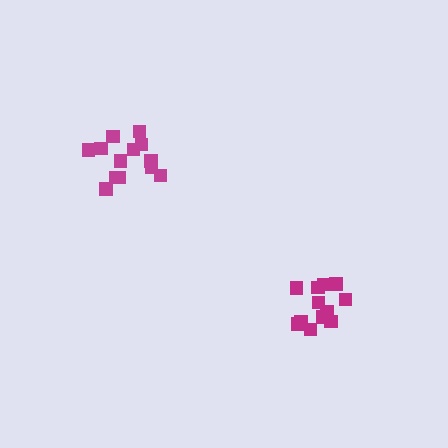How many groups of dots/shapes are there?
There are 2 groups.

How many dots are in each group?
Group 1: 13 dots, Group 2: 12 dots (25 total).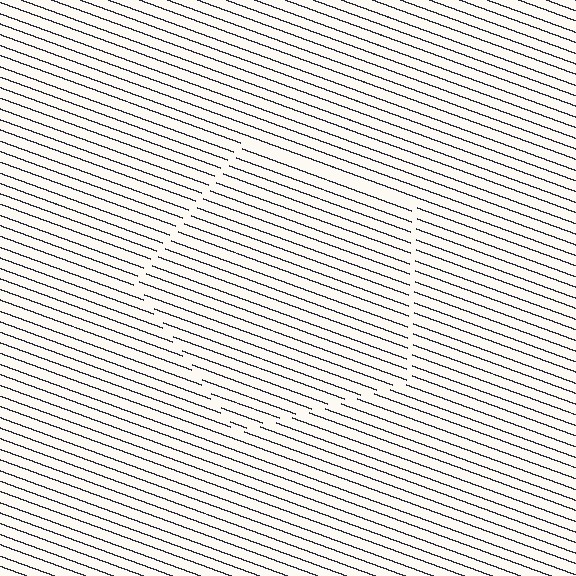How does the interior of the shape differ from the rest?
The interior of the shape contains the same grating, shifted by half a period — the contour is defined by the phase discontinuity where line-ends from the inner and outer gratings abut.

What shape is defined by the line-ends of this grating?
An illusory pentagon. The interior of the shape contains the same grating, shifted by half a period — the contour is defined by the phase discontinuity where line-ends from the inner and outer gratings abut.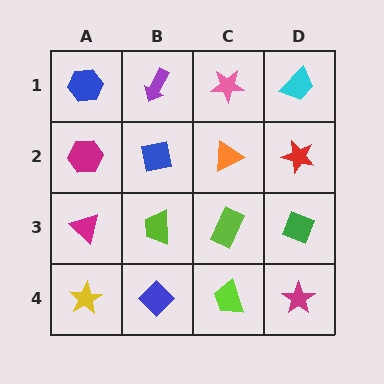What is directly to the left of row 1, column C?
A purple arrow.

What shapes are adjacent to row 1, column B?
A blue square (row 2, column B), a blue hexagon (row 1, column A), a pink star (row 1, column C).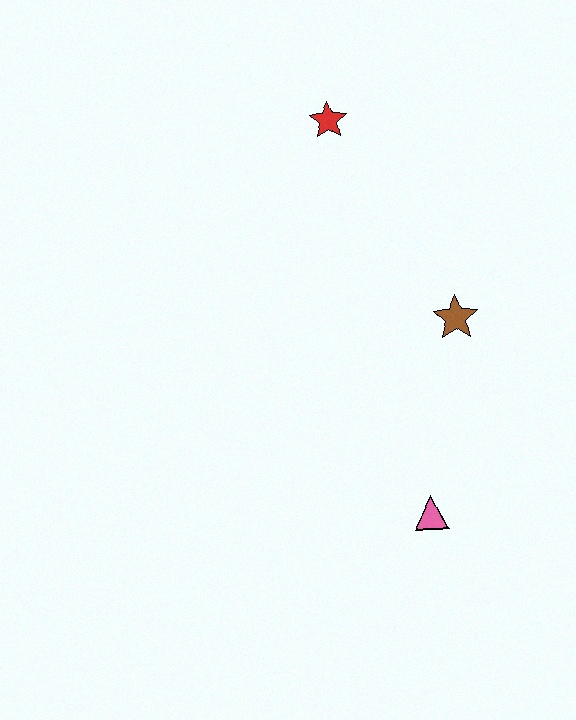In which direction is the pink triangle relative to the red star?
The pink triangle is below the red star.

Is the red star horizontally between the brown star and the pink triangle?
No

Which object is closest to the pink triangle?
The brown star is closest to the pink triangle.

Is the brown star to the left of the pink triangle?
No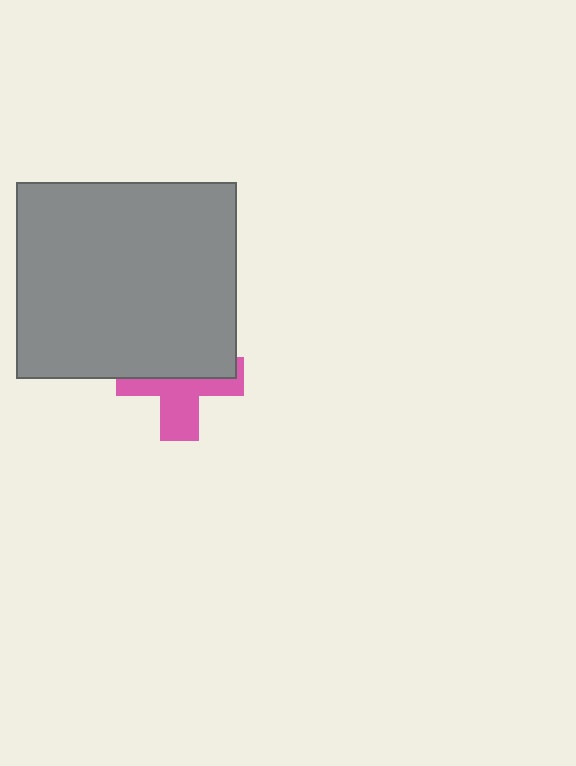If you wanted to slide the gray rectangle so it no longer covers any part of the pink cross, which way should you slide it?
Slide it up — that is the most direct way to separate the two shapes.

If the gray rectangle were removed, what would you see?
You would see the complete pink cross.